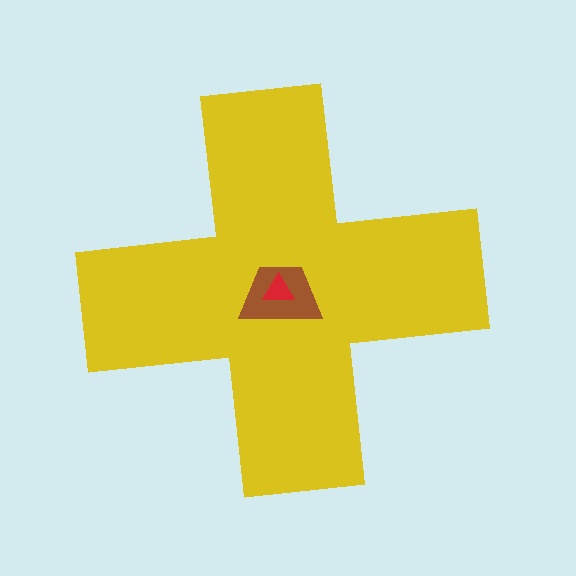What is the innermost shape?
The red triangle.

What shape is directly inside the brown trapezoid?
The red triangle.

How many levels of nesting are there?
3.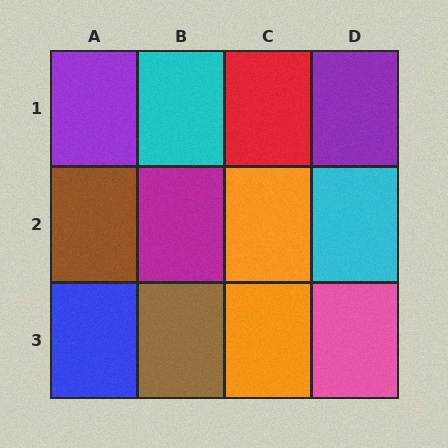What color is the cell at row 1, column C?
Red.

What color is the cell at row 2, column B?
Magenta.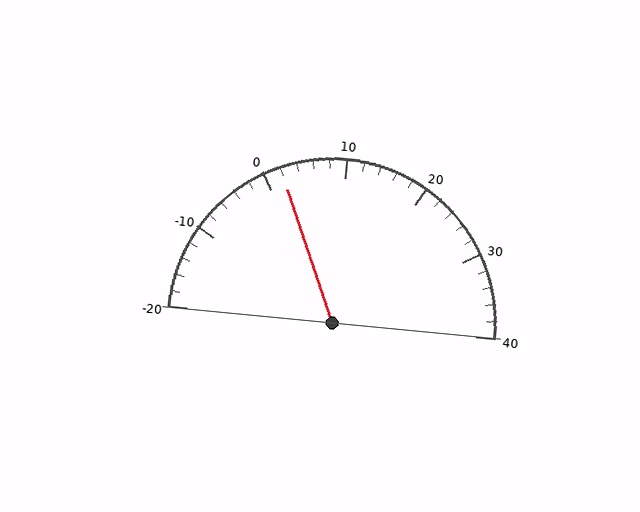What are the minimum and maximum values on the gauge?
The gauge ranges from -20 to 40.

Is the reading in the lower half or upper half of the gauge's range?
The reading is in the lower half of the range (-20 to 40).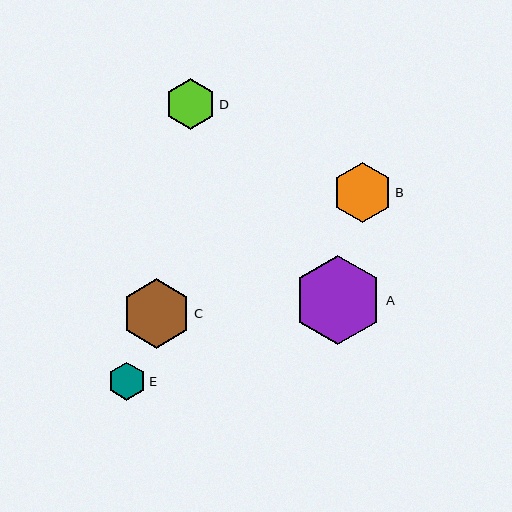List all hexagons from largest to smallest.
From largest to smallest: A, C, B, D, E.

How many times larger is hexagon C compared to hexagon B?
Hexagon C is approximately 1.2 times the size of hexagon B.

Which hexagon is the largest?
Hexagon A is the largest with a size of approximately 89 pixels.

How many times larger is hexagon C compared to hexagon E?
Hexagon C is approximately 1.8 times the size of hexagon E.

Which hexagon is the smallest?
Hexagon E is the smallest with a size of approximately 38 pixels.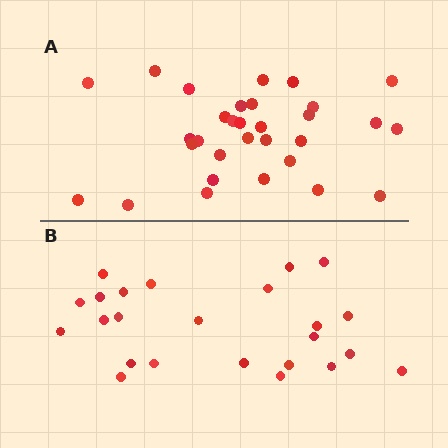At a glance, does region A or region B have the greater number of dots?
Region A (the top region) has more dots.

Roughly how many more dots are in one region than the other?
Region A has roughly 8 or so more dots than region B.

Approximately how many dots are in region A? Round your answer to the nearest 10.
About 30 dots. (The exact count is 31, which rounds to 30.)